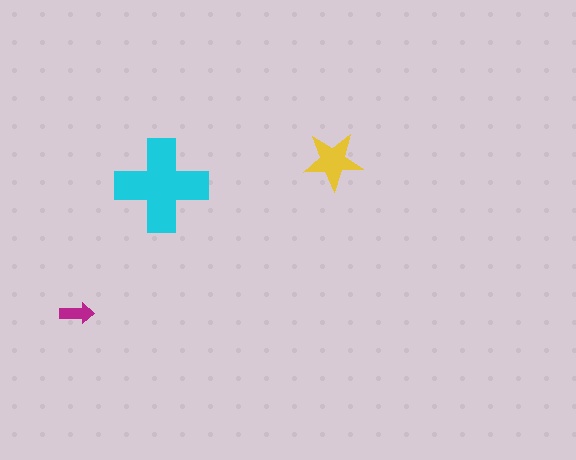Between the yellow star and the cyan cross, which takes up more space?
The cyan cross.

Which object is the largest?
The cyan cross.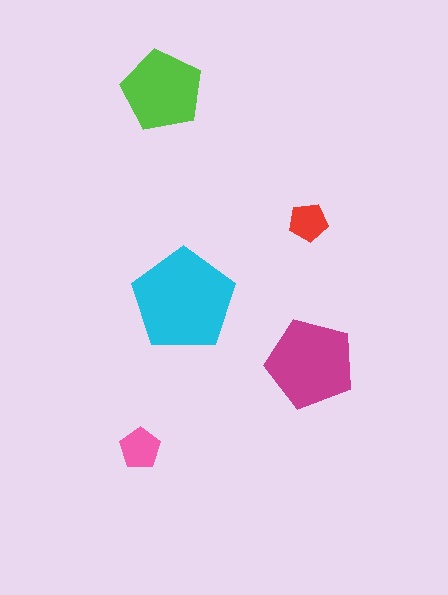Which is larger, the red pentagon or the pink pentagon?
The pink one.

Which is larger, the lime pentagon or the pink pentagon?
The lime one.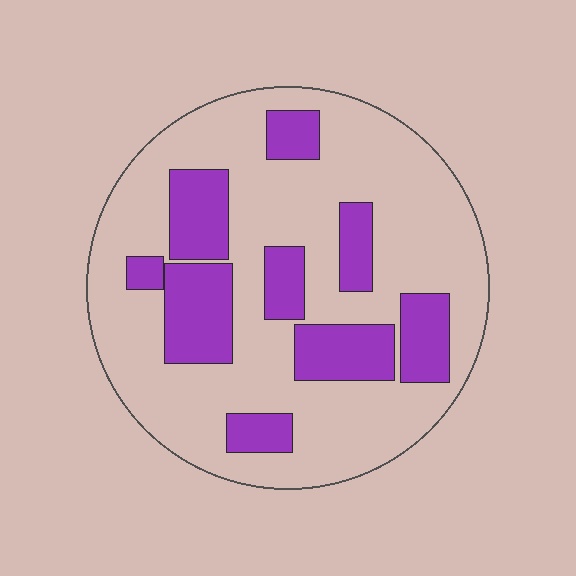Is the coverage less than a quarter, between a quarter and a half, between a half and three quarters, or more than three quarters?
Between a quarter and a half.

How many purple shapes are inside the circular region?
9.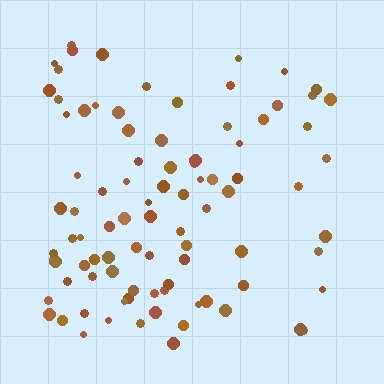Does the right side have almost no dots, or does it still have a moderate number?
Still a moderate number, just noticeably fewer than the left.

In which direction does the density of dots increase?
From right to left, with the left side densest.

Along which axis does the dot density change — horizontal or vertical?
Horizontal.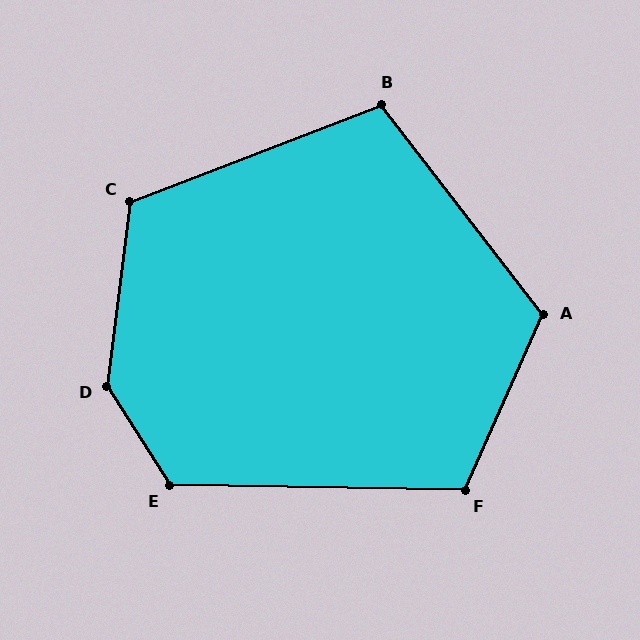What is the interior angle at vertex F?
Approximately 113 degrees (obtuse).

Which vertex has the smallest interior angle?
B, at approximately 107 degrees.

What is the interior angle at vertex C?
Approximately 118 degrees (obtuse).